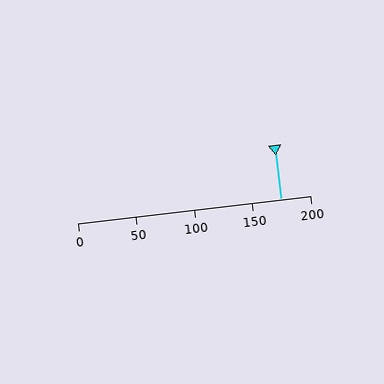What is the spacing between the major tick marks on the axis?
The major ticks are spaced 50 apart.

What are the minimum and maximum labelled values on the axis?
The axis runs from 0 to 200.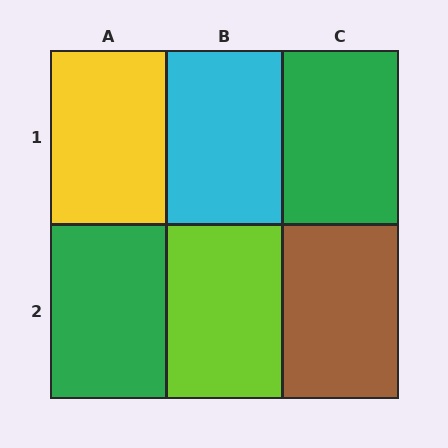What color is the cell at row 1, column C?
Green.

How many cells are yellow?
1 cell is yellow.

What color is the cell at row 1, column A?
Yellow.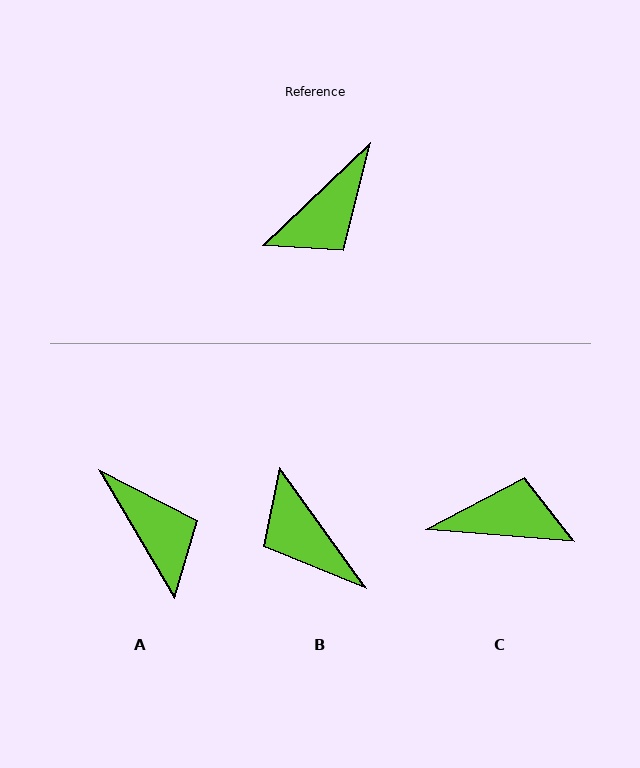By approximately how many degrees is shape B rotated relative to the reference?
Approximately 98 degrees clockwise.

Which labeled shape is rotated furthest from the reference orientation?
C, about 132 degrees away.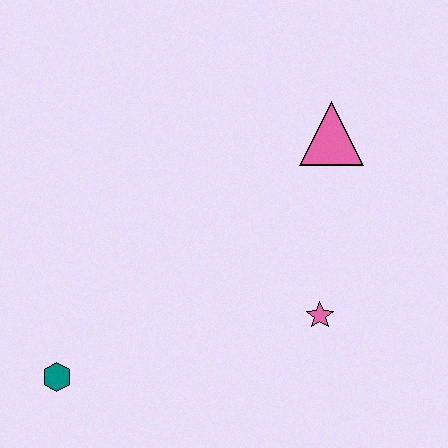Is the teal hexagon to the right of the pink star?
No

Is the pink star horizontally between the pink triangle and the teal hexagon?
Yes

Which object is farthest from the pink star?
The teal hexagon is farthest from the pink star.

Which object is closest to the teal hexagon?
The pink star is closest to the teal hexagon.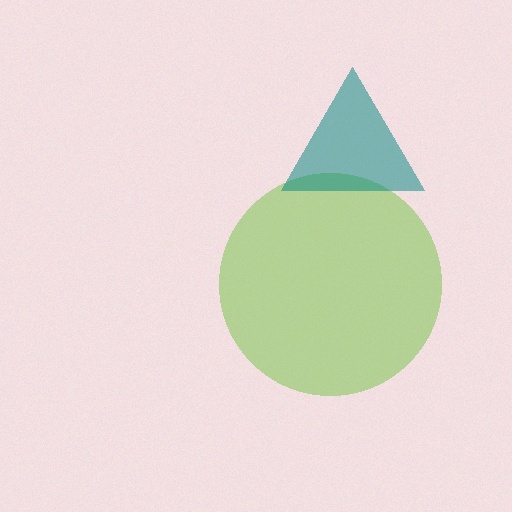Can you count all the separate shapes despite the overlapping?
Yes, there are 2 separate shapes.